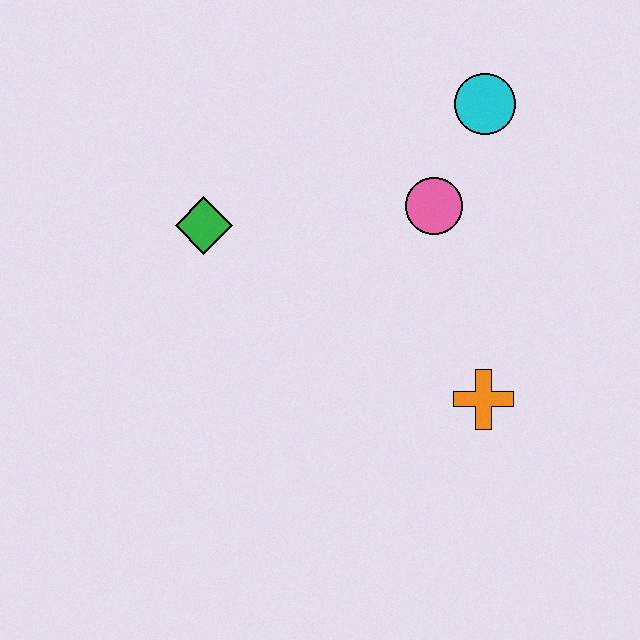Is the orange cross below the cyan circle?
Yes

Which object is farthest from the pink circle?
The green diamond is farthest from the pink circle.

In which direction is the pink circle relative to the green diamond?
The pink circle is to the right of the green diamond.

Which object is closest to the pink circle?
The cyan circle is closest to the pink circle.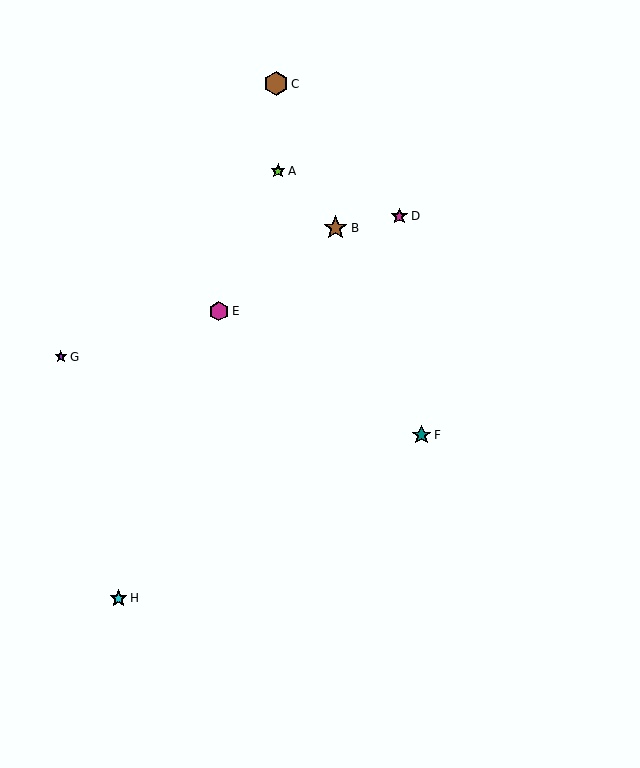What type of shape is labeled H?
Shape H is a cyan star.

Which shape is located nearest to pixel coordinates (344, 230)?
The brown star (labeled B) at (336, 228) is nearest to that location.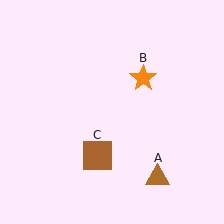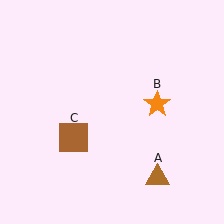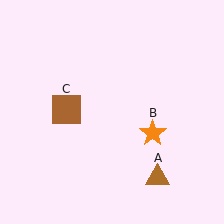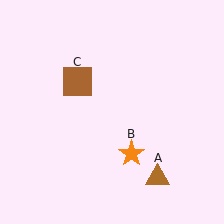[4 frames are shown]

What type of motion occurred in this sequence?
The orange star (object B), brown square (object C) rotated clockwise around the center of the scene.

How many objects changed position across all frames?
2 objects changed position: orange star (object B), brown square (object C).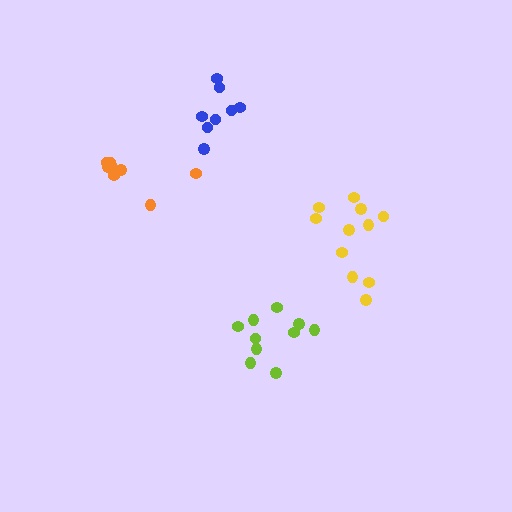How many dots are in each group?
Group 1: 10 dots, Group 2: 11 dots, Group 3: 8 dots, Group 4: 8 dots (37 total).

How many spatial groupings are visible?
There are 4 spatial groupings.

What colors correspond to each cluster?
The clusters are colored: lime, yellow, orange, blue.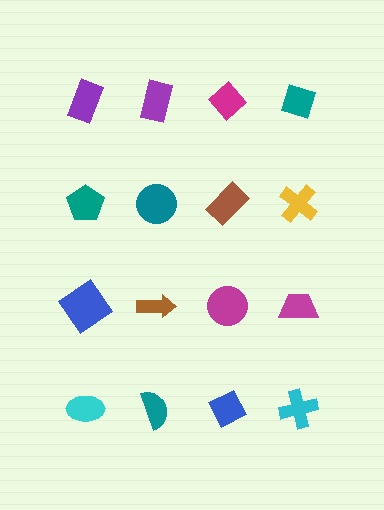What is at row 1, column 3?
A magenta diamond.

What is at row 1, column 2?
A purple rectangle.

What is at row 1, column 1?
A purple rectangle.